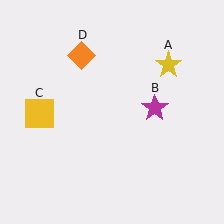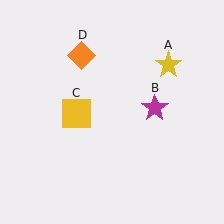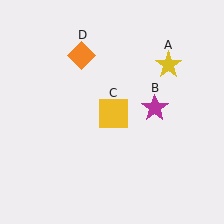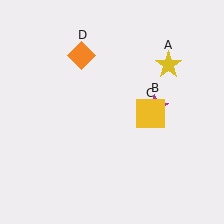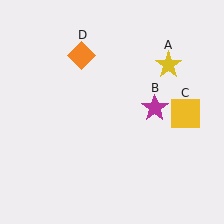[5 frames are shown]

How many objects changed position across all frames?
1 object changed position: yellow square (object C).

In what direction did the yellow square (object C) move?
The yellow square (object C) moved right.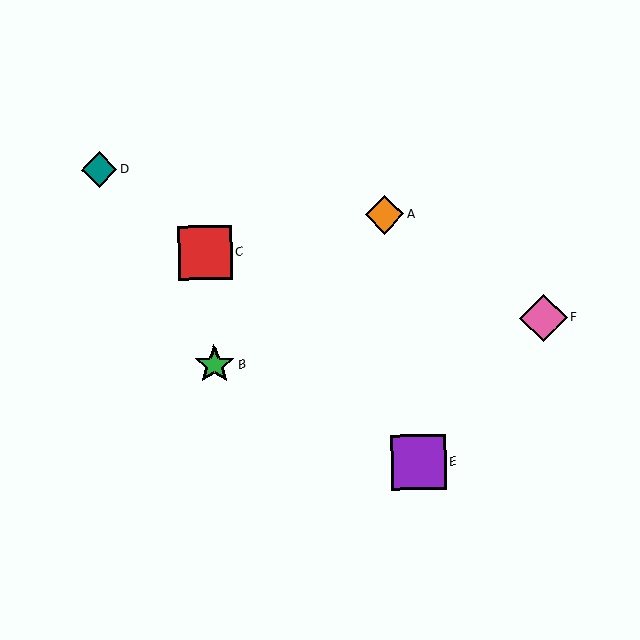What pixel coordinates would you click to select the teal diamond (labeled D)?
Click at (99, 170) to select the teal diamond D.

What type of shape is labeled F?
Shape F is a pink diamond.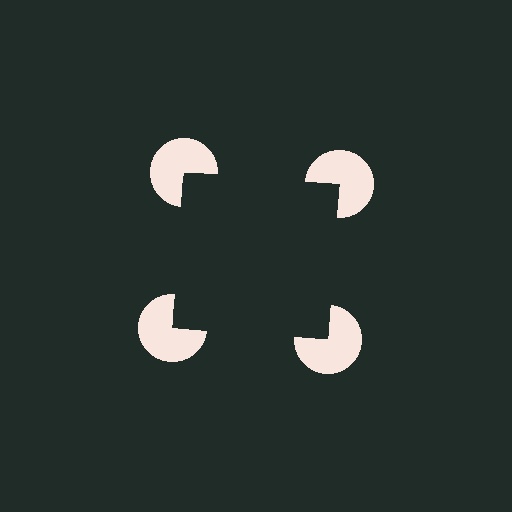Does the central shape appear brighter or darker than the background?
It typically appears slightly darker than the background, even though no actual brightness change is drawn.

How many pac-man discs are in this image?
There are 4 — one at each vertex of the illusory square.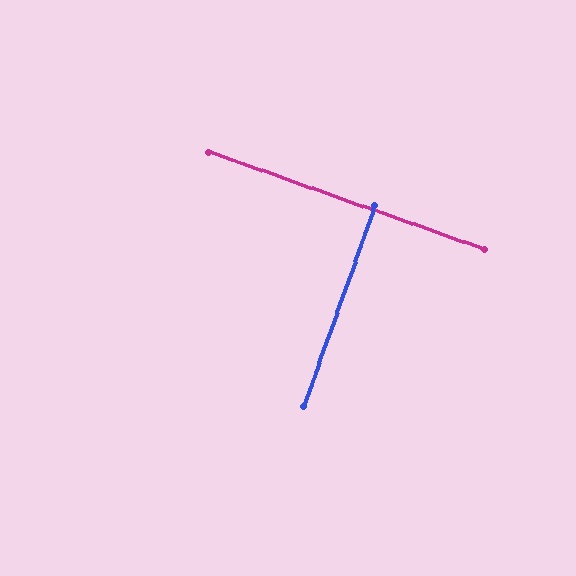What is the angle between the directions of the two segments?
Approximately 90 degrees.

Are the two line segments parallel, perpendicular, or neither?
Perpendicular — they meet at approximately 90°.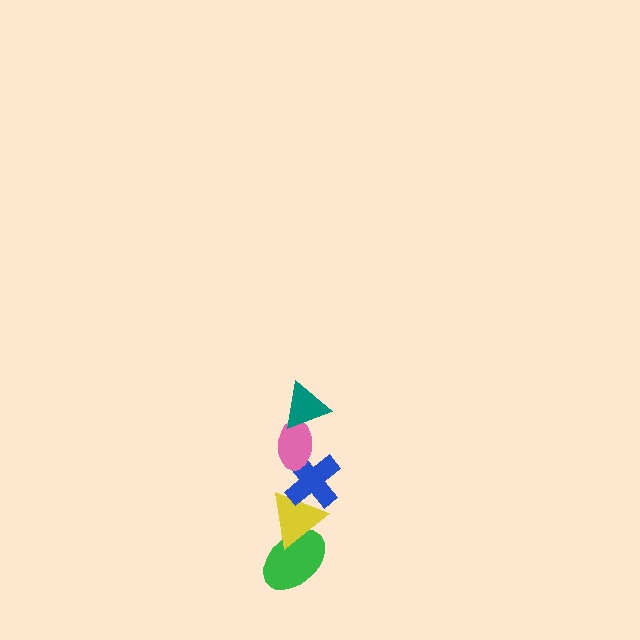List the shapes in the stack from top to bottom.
From top to bottom: the teal triangle, the pink ellipse, the blue cross, the yellow triangle, the green ellipse.